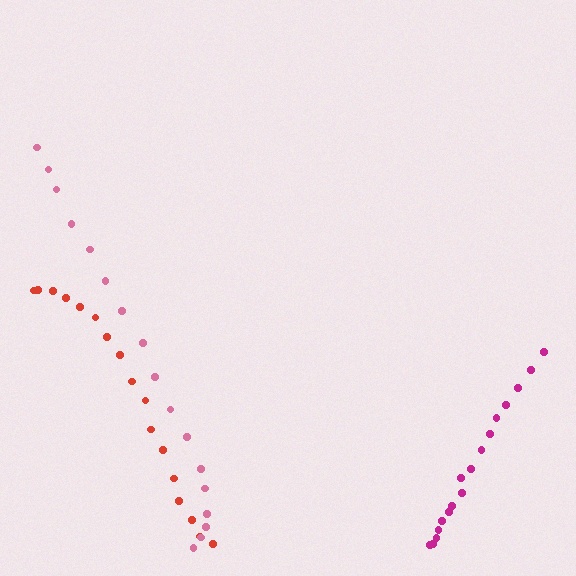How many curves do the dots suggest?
There are 3 distinct paths.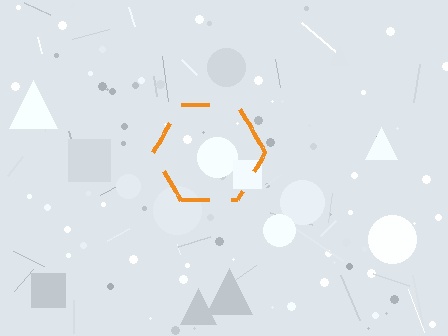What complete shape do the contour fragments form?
The contour fragments form a hexagon.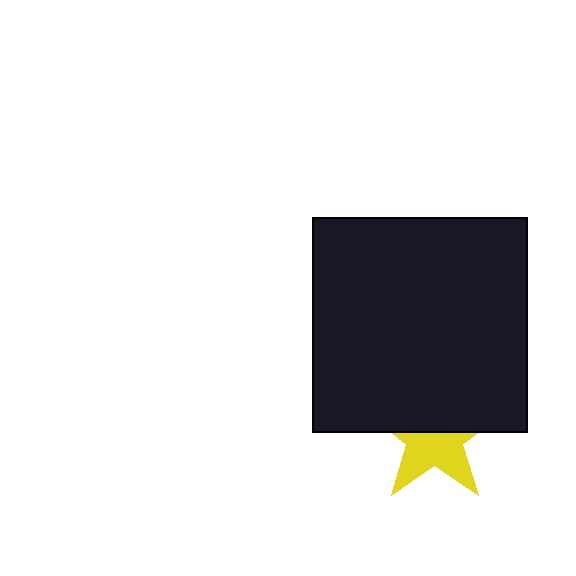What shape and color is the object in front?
The object in front is a black square.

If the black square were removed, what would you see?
You would see the complete yellow star.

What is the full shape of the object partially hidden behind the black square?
The partially hidden object is a yellow star.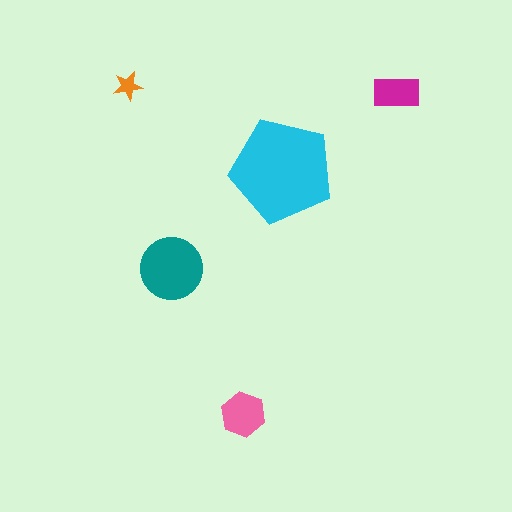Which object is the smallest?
The orange star.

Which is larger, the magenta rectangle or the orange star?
The magenta rectangle.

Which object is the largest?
The cyan pentagon.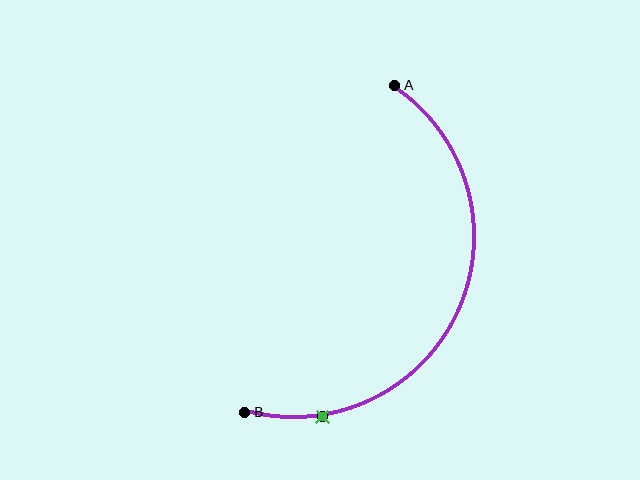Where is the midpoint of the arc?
The arc midpoint is the point on the curve farthest from the straight line joining A and B. It sits to the right of that line.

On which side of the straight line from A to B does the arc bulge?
The arc bulges to the right of the straight line connecting A and B.